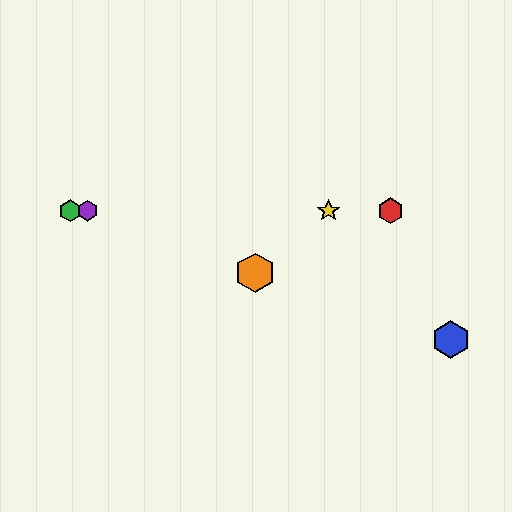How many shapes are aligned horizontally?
4 shapes (the red hexagon, the green hexagon, the yellow star, the purple hexagon) are aligned horizontally.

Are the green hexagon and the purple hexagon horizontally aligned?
Yes, both are at y≈211.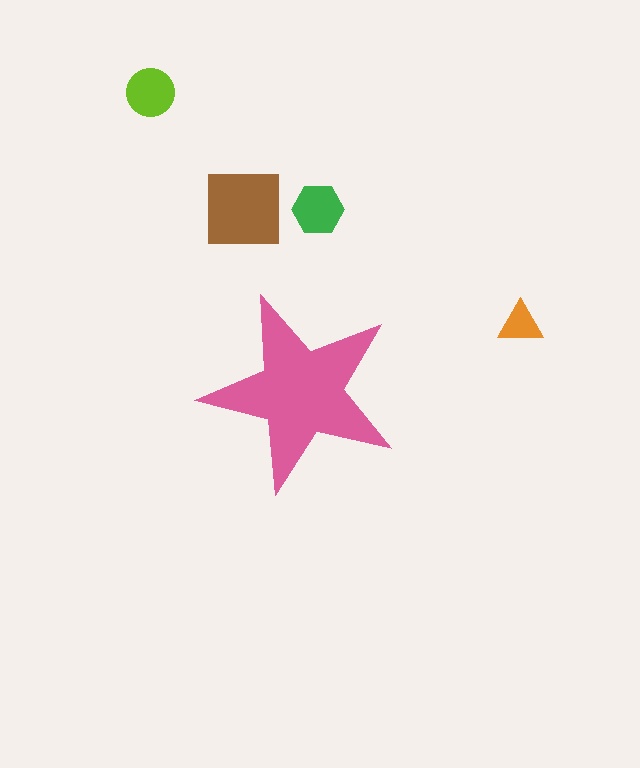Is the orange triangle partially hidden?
No, the orange triangle is fully visible.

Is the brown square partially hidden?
No, the brown square is fully visible.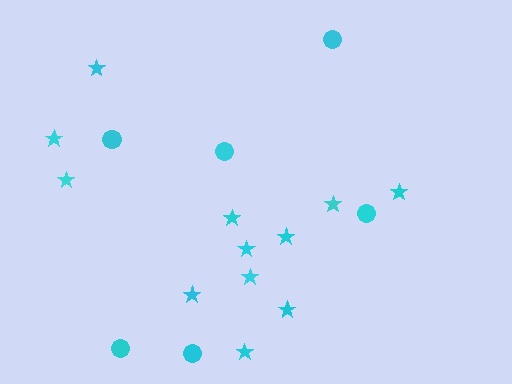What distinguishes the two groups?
There are 2 groups: one group of stars (12) and one group of circles (6).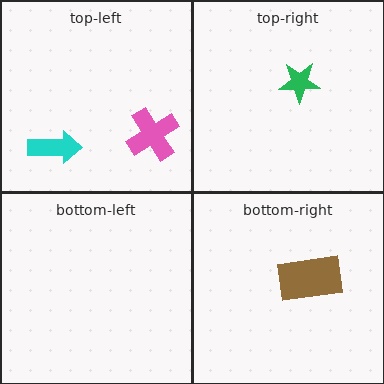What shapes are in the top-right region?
The green star.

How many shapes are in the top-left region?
2.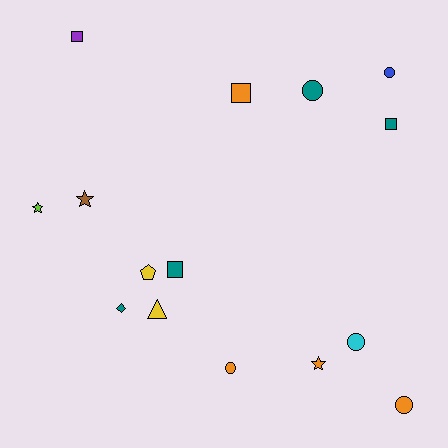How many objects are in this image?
There are 15 objects.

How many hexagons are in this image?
There are no hexagons.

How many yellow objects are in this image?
There are 2 yellow objects.